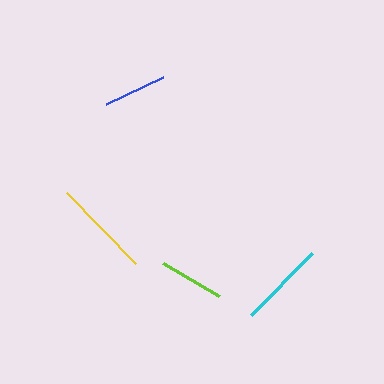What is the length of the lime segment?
The lime segment is approximately 66 pixels long.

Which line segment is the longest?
The yellow line is the longest at approximately 99 pixels.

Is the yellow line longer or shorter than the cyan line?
The yellow line is longer than the cyan line.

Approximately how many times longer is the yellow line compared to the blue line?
The yellow line is approximately 1.6 times the length of the blue line.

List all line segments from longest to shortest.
From longest to shortest: yellow, cyan, lime, blue.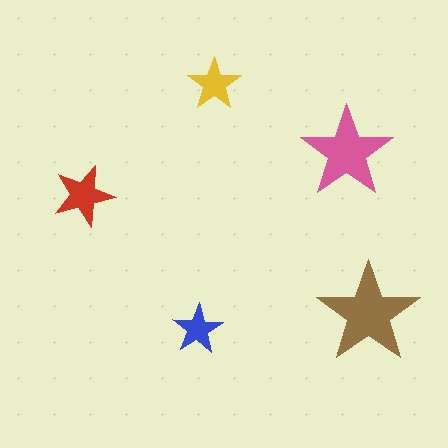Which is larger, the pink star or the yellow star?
The pink one.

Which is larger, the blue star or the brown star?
The brown one.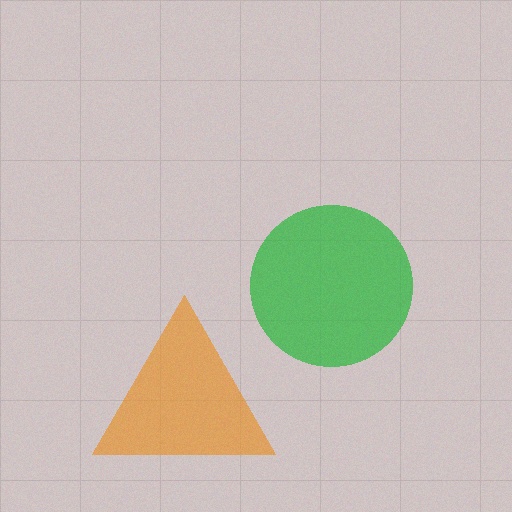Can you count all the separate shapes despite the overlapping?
Yes, there are 2 separate shapes.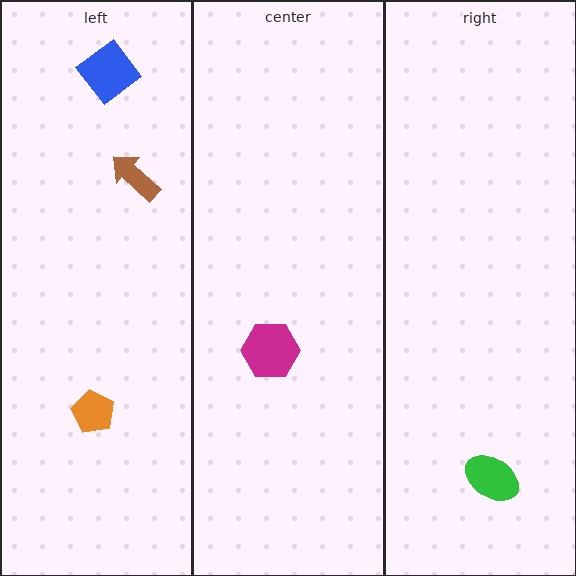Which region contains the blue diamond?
The left region.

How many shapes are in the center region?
1.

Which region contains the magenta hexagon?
The center region.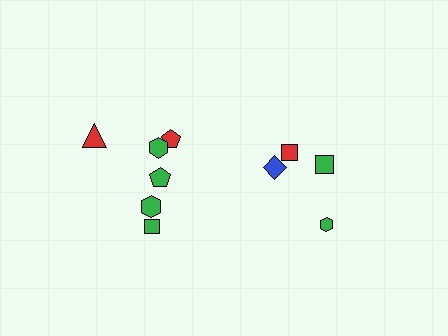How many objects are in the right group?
There are 4 objects.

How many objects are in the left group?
There are 6 objects.